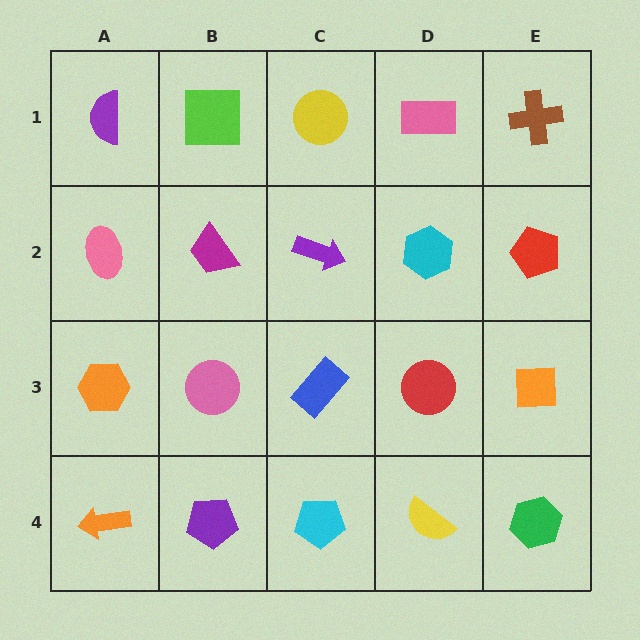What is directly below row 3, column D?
A yellow semicircle.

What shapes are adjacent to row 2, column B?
A lime square (row 1, column B), a pink circle (row 3, column B), a pink ellipse (row 2, column A), a purple arrow (row 2, column C).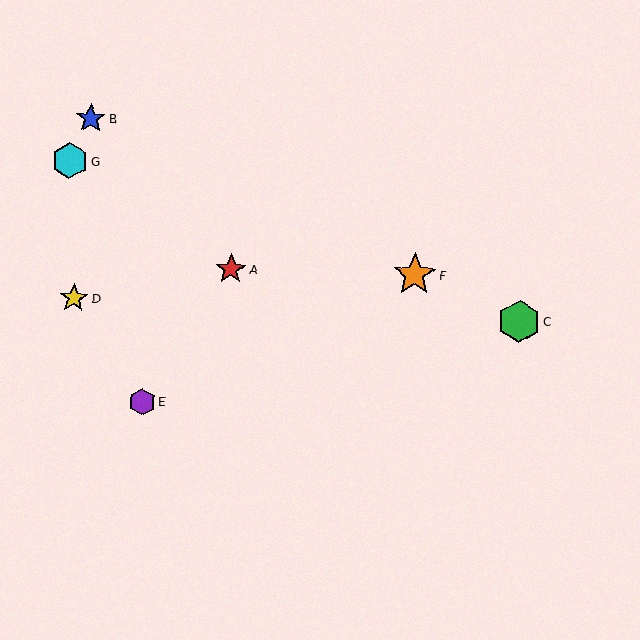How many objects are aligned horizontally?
2 objects (A, F) are aligned horizontally.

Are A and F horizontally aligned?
Yes, both are at y≈269.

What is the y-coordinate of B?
Object B is at y≈119.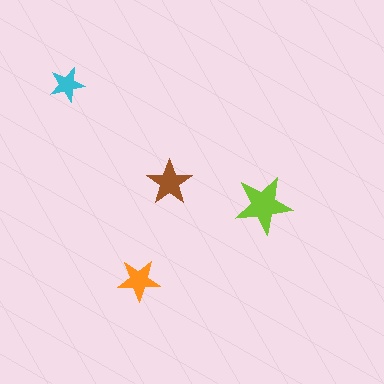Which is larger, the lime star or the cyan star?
The lime one.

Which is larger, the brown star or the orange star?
The brown one.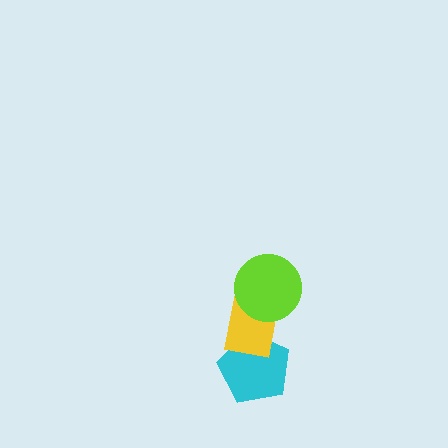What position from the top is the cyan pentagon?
The cyan pentagon is 3rd from the top.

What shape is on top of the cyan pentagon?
The yellow rectangle is on top of the cyan pentagon.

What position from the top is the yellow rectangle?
The yellow rectangle is 2nd from the top.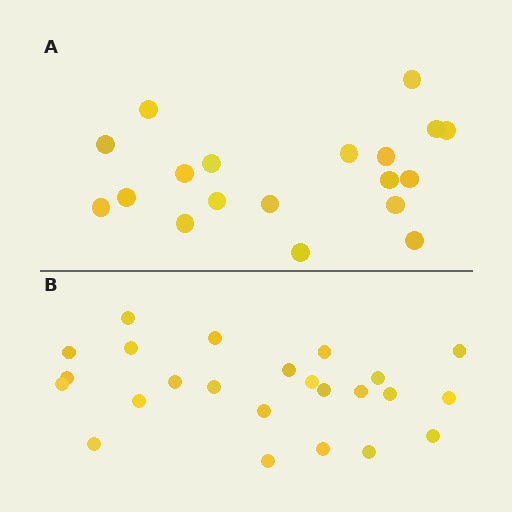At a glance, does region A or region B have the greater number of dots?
Region B (the bottom region) has more dots.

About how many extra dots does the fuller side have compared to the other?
Region B has about 5 more dots than region A.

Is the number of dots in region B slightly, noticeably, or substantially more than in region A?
Region B has noticeably more, but not dramatically so. The ratio is roughly 1.3 to 1.